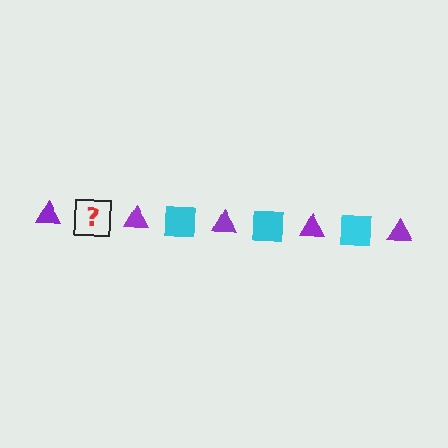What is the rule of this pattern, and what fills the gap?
The rule is that the pattern alternates between purple triangle and cyan square. The gap should be filled with a cyan square.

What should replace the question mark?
The question mark should be replaced with a cyan square.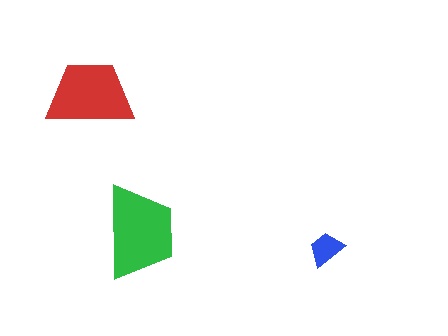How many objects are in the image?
There are 3 objects in the image.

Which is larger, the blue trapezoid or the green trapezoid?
The green one.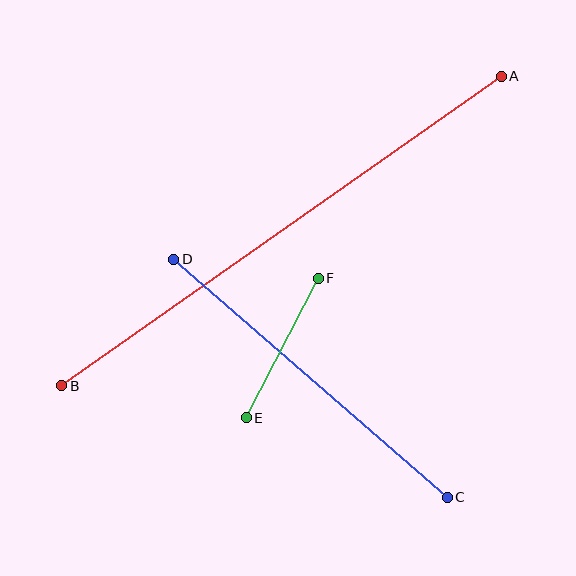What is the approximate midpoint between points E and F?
The midpoint is at approximately (282, 348) pixels.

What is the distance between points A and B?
The distance is approximately 537 pixels.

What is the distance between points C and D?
The distance is approximately 362 pixels.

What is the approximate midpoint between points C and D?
The midpoint is at approximately (310, 378) pixels.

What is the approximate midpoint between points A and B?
The midpoint is at approximately (282, 231) pixels.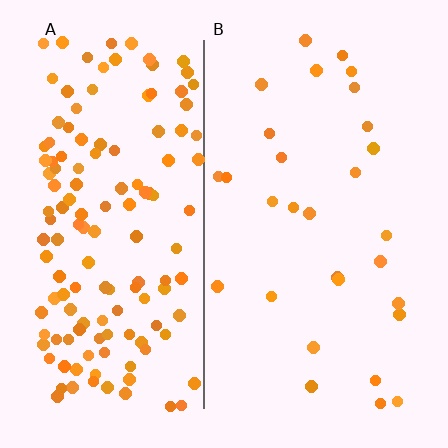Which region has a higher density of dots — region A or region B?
A (the left).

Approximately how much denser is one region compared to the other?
Approximately 4.8× — region A over region B.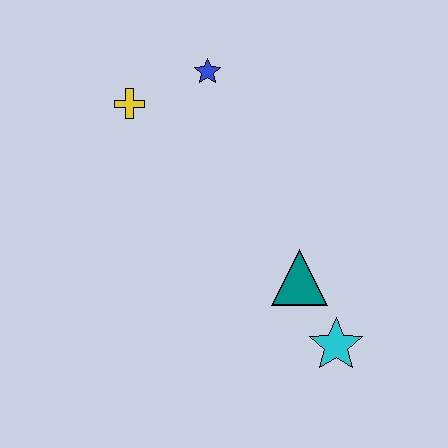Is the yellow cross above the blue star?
No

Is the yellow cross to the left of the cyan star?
Yes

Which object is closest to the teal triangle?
The cyan star is closest to the teal triangle.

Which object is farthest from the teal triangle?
The yellow cross is farthest from the teal triangle.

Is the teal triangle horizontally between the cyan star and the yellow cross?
Yes